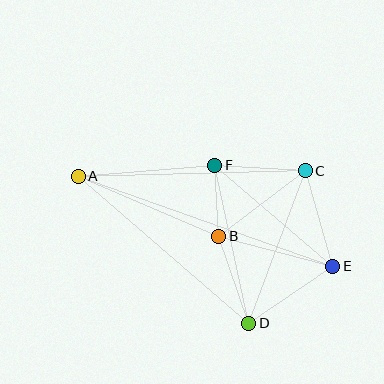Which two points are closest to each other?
Points B and F are closest to each other.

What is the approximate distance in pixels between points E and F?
The distance between E and F is approximately 155 pixels.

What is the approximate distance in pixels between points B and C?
The distance between B and C is approximately 108 pixels.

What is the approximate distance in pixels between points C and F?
The distance between C and F is approximately 90 pixels.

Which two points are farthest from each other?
Points A and E are farthest from each other.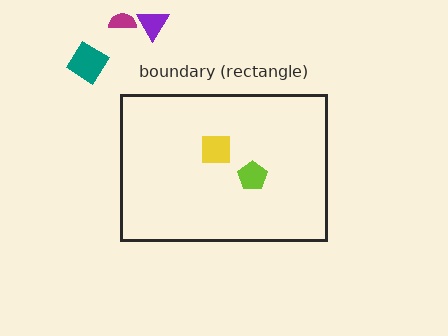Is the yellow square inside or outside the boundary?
Inside.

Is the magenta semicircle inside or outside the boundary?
Outside.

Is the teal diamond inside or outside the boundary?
Outside.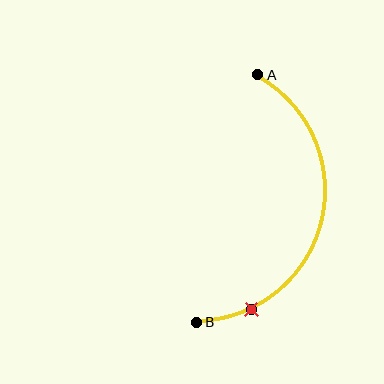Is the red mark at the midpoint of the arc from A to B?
No. The red mark lies on the arc but is closer to endpoint B. The arc midpoint would be at the point on the curve equidistant along the arc from both A and B.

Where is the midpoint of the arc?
The arc midpoint is the point on the curve farthest from the straight line joining A and B. It sits to the right of that line.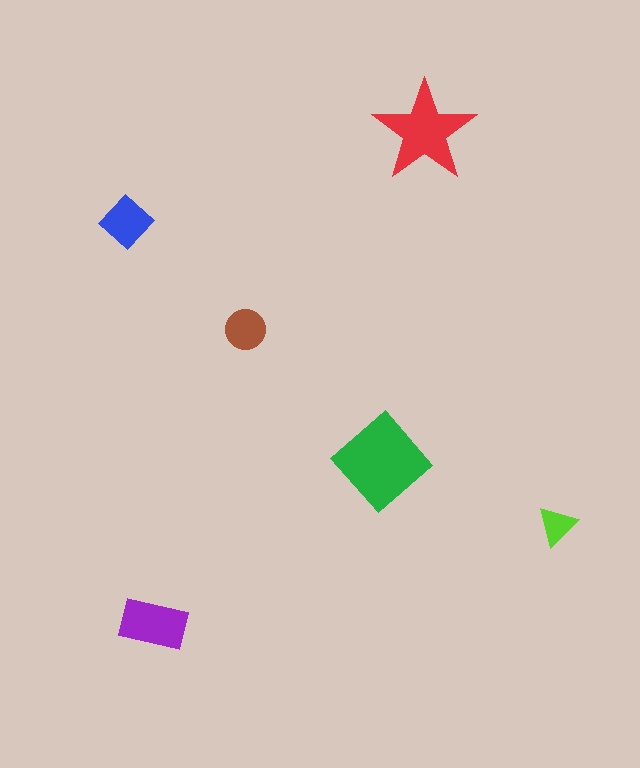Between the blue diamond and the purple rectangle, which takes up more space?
The purple rectangle.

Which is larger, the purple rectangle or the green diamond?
The green diamond.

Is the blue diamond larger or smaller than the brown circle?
Larger.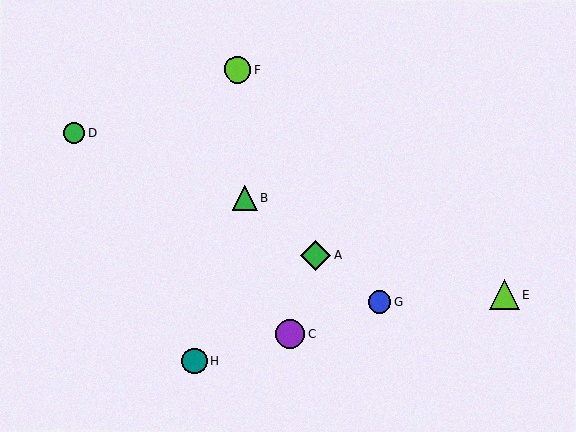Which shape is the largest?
The green diamond (labeled A) is the largest.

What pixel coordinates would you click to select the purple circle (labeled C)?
Click at (290, 334) to select the purple circle C.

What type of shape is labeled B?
Shape B is a green triangle.